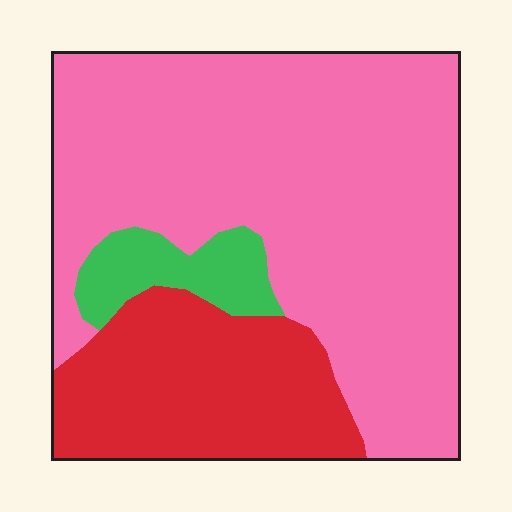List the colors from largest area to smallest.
From largest to smallest: pink, red, green.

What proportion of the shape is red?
Red takes up about one quarter (1/4) of the shape.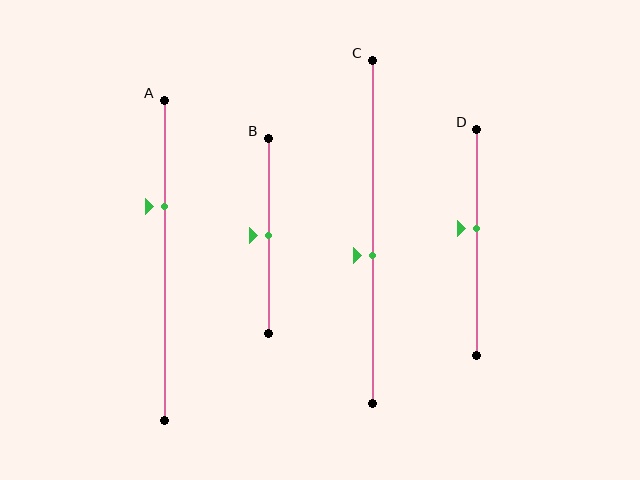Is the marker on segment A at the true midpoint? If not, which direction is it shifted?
No, the marker on segment A is shifted upward by about 17% of the segment length.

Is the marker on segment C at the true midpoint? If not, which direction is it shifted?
No, the marker on segment C is shifted downward by about 7% of the segment length.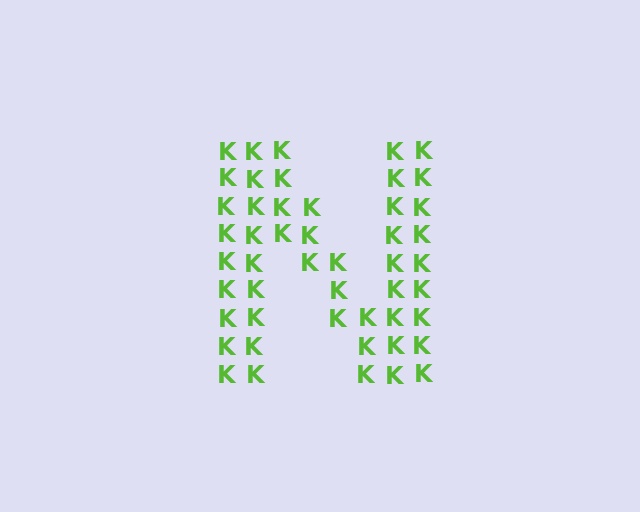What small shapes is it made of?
It is made of small letter K's.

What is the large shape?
The large shape is the letter N.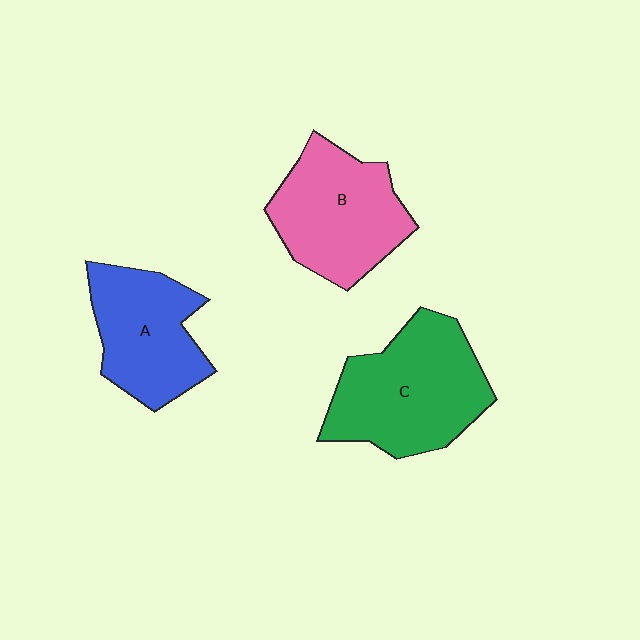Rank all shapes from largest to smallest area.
From largest to smallest: C (green), B (pink), A (blue).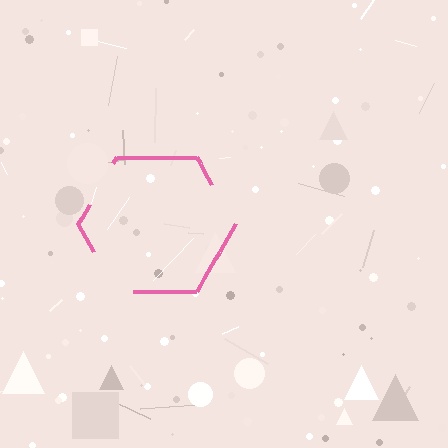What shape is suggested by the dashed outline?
The dashed outline suggests a hexagon.